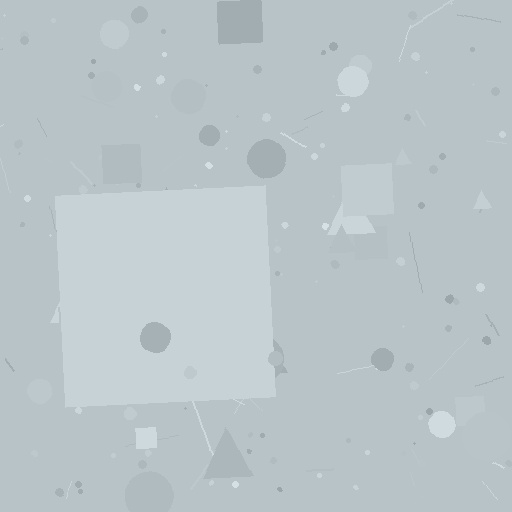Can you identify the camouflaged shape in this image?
The camouflaged shape is a square.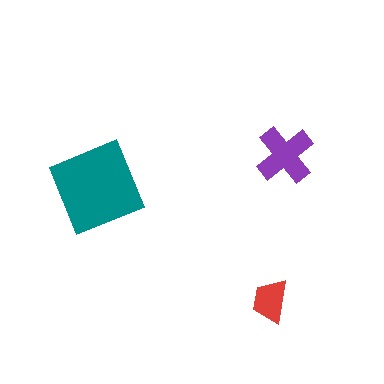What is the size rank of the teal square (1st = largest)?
1st.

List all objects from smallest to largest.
The red trapezoid, the purple cross, the teal square.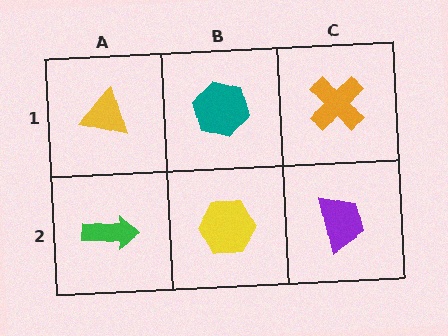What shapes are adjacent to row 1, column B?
A yellow hexagon (row 2, column B), a yellow triangle (row 1, column A), an orange cross (row 1, column C).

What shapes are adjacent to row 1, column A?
A green arrow (row 2, column A), a teal hexagon (row 1, column B).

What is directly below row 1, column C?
A purple trapezoid.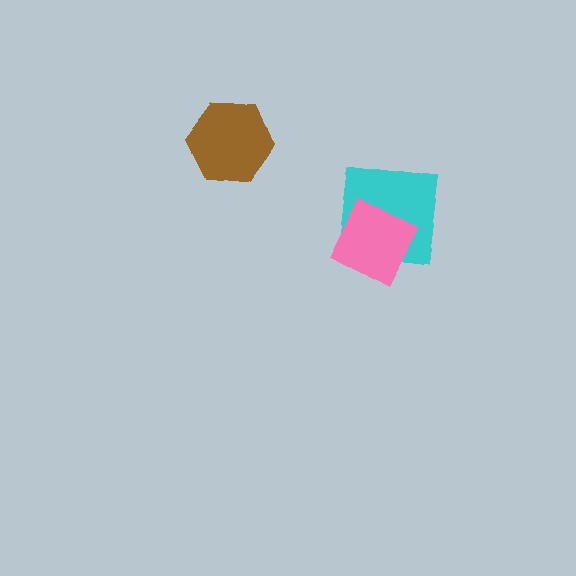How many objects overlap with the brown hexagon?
0 objects overlap with the brown hexagon.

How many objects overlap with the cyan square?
1 object overlaps with the cyan square.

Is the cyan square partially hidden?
Yes, it is partially covered by another shape.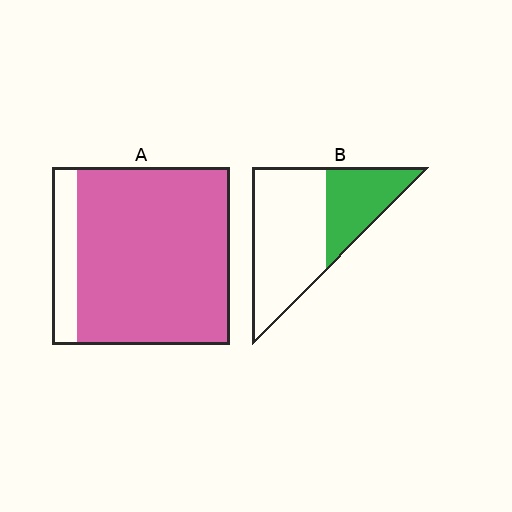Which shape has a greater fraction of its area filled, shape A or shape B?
Shape A.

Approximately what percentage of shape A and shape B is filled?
A is approximately 85% and B is approximately 35%.